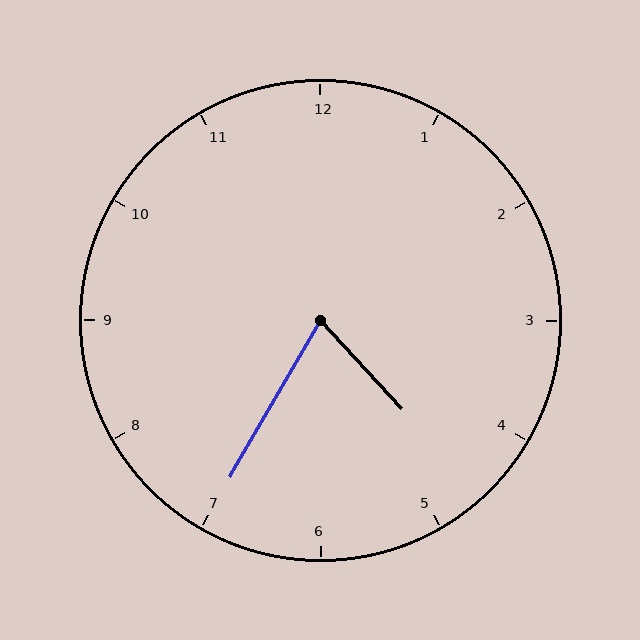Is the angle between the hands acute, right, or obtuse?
It is acute.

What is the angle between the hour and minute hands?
Approximately 72 degrees.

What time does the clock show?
4:35.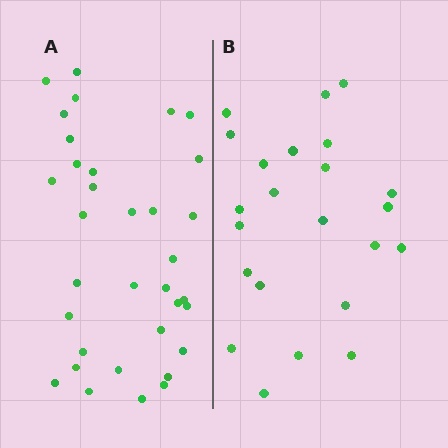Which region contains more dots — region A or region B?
Region A (the left region) has more dots.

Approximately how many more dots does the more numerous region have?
Region A has roughly 12 or so more dots than region B.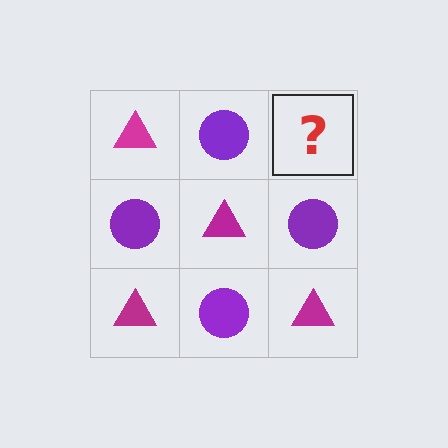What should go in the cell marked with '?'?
The missing cell should contain a magenta triangle.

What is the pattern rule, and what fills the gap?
The rule is that it alternates magenta triangle and purple circle in a checkerboard pattern. The gap should be filled with a magenta triangle.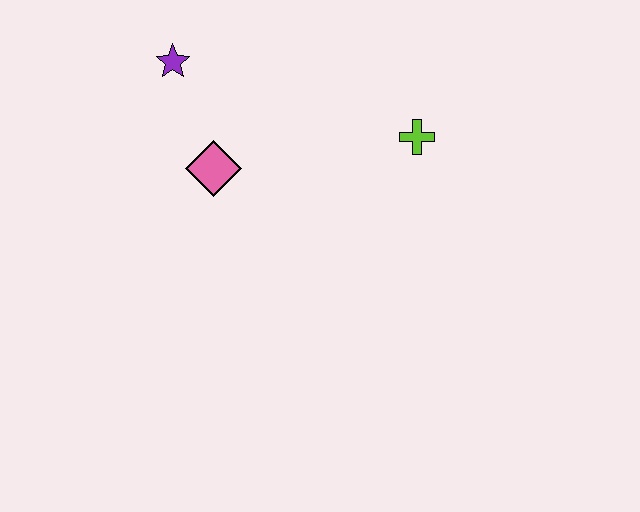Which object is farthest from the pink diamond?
The lime cross is farthest from the pink diamond.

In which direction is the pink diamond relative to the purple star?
The pink diamond is below the purple star.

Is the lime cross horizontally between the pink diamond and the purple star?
No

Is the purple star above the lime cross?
Yes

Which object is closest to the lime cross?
The pink diamond is closest to the lime cross.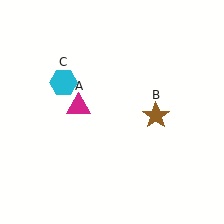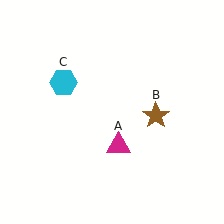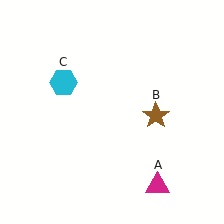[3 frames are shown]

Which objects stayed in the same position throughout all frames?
Brown star (object B) and cyan hexagon (object C) remained stationary.